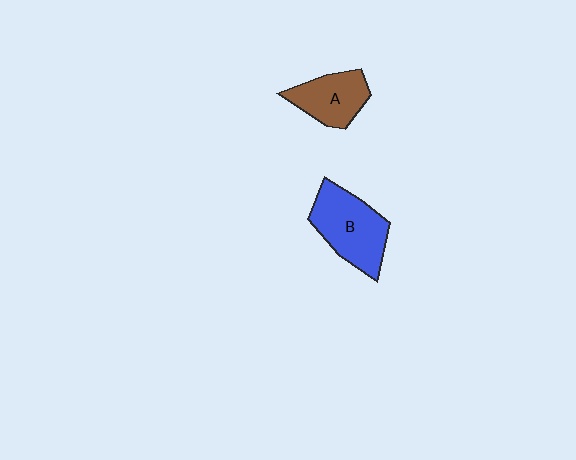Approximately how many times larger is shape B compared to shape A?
Approximately 1.4 times.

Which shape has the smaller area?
Shape A (brown).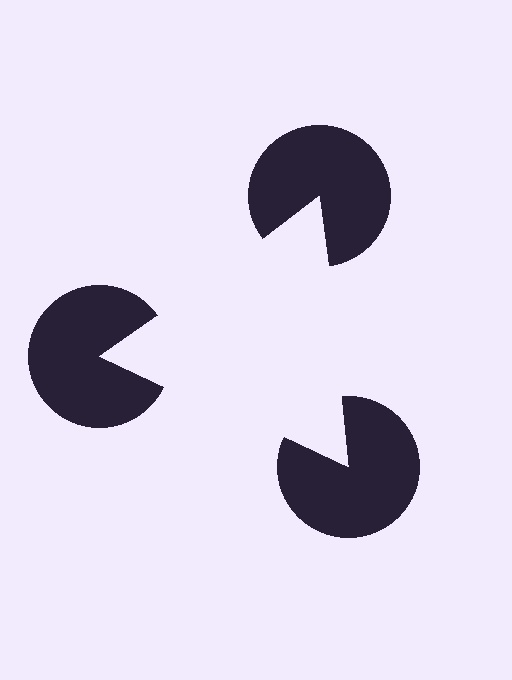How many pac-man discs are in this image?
There are 3 — one at each vertex of the illusory triangle.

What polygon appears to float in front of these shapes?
An illusory triangle — its edges are inferred from the aligned wedge cuts in the pac-man discs, not physically drawn.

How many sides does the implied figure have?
3 sides.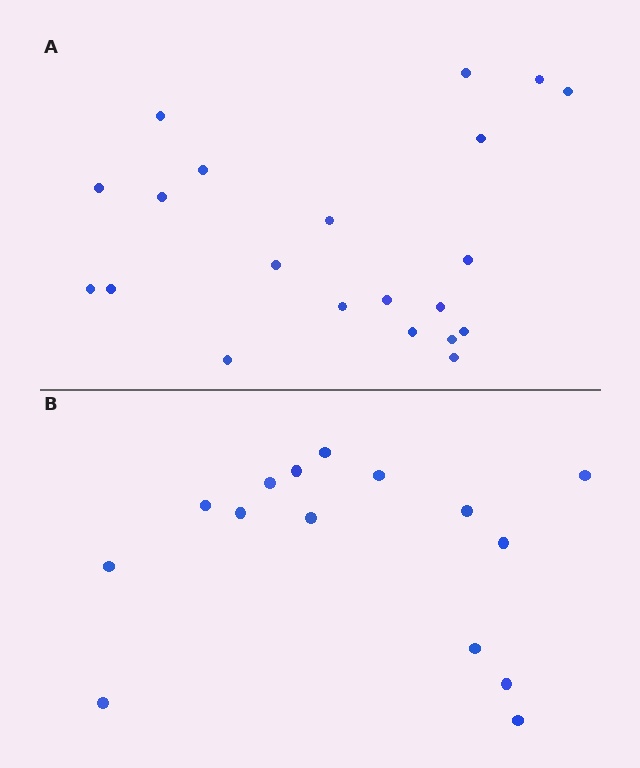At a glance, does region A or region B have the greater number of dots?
Region A (the top region) has more dots.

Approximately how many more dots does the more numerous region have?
Region A has about 6 more dots than region B.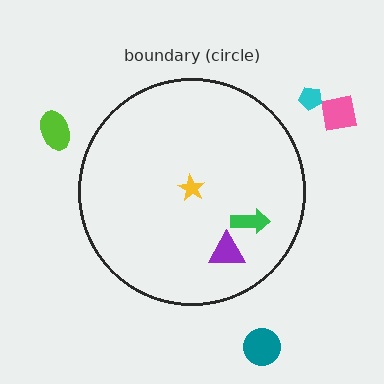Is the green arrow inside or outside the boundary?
Inside.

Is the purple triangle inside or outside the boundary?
Inside.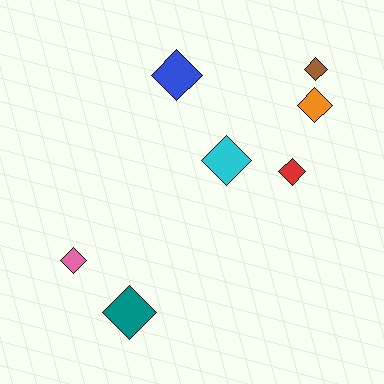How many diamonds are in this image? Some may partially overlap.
There are 7 diamonds.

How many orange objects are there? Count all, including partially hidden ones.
There is 1 orange object.